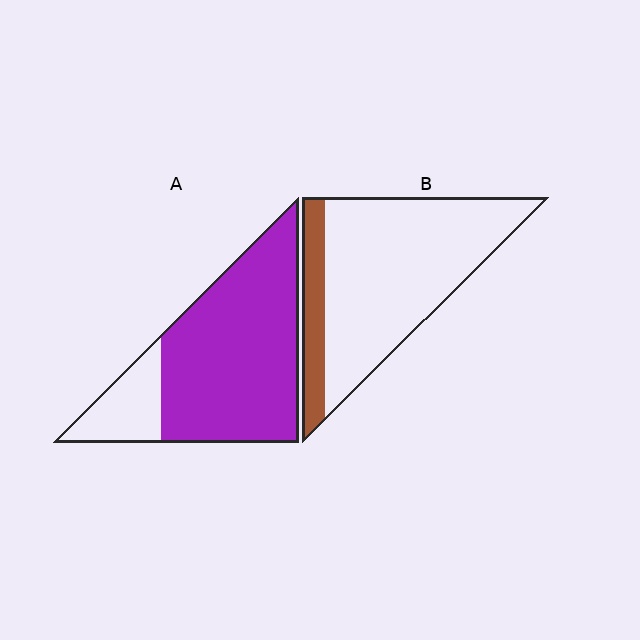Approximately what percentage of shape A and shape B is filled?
A is approximately 80% and B is approximately 20%.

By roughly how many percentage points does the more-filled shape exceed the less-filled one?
By roughly 65 percentage points (A over B).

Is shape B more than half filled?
No.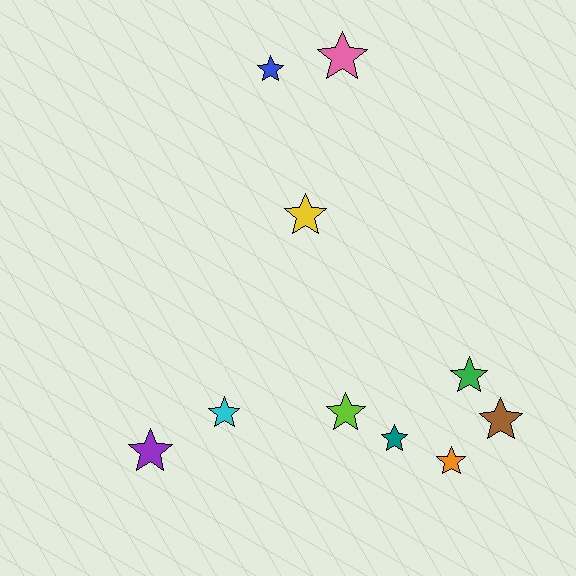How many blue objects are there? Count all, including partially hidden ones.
There is 1 blue object.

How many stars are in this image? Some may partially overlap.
There are 10 stars.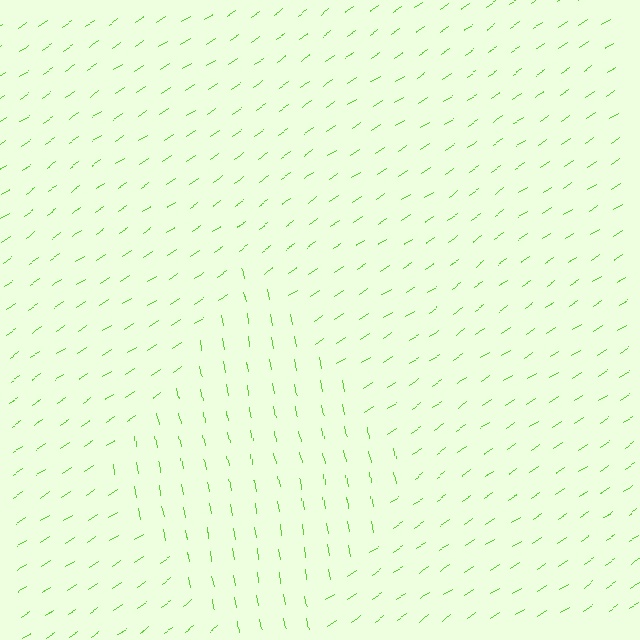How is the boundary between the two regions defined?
The boundary is defined purely by a change in line orientation (approximately 66 degrees difference). All lines are the same color and thickness.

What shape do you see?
I see a diamond.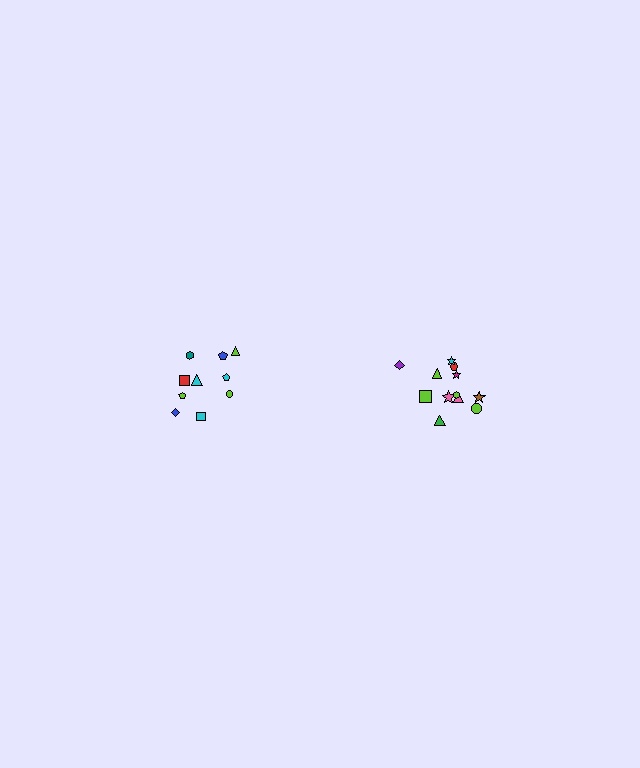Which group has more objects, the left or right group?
The right group.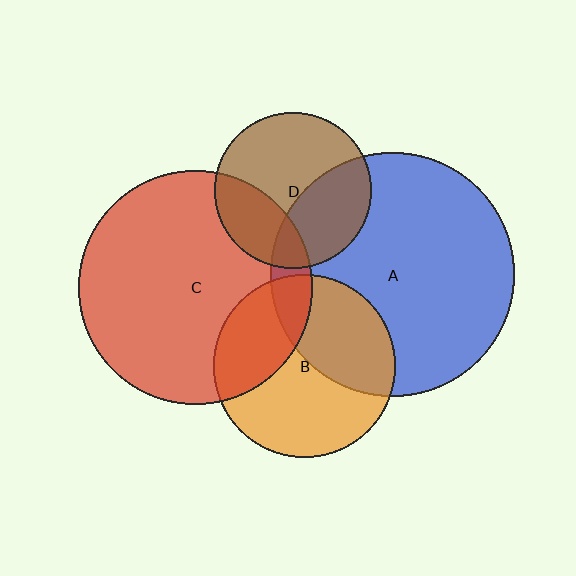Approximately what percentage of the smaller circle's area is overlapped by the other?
Approximately 40%.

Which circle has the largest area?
Circle A (blue).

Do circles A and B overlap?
Yes.